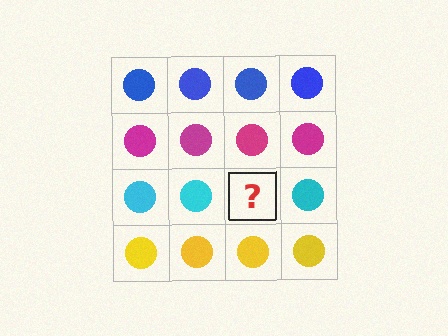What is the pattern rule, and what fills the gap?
The rule is that each row has a consistent color. The gap should be filled with a cyan circle.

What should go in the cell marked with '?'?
The missing cell should contain a cyan circle.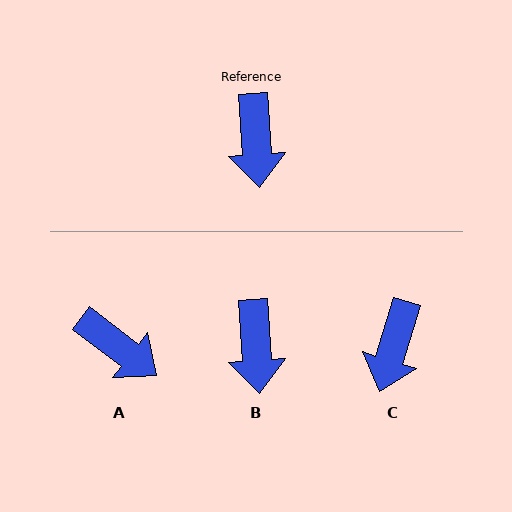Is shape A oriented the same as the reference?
No, it is off by about 49 degrees.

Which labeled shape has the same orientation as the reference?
B.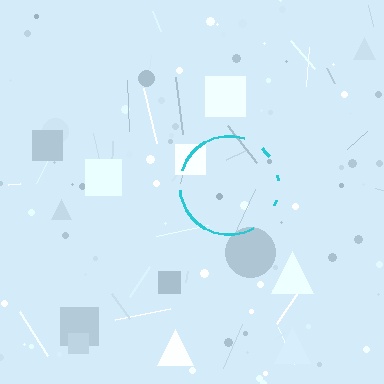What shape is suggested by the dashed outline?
The dashed outline suggests a circle.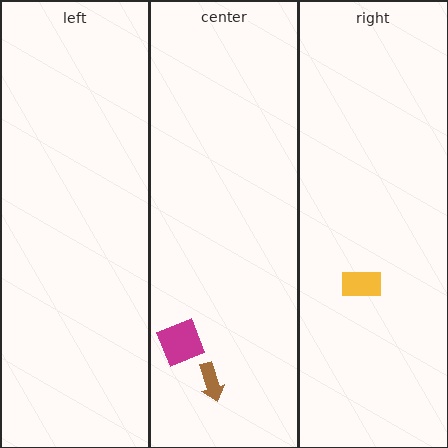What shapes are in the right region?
The yellow rectangle.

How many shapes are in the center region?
2.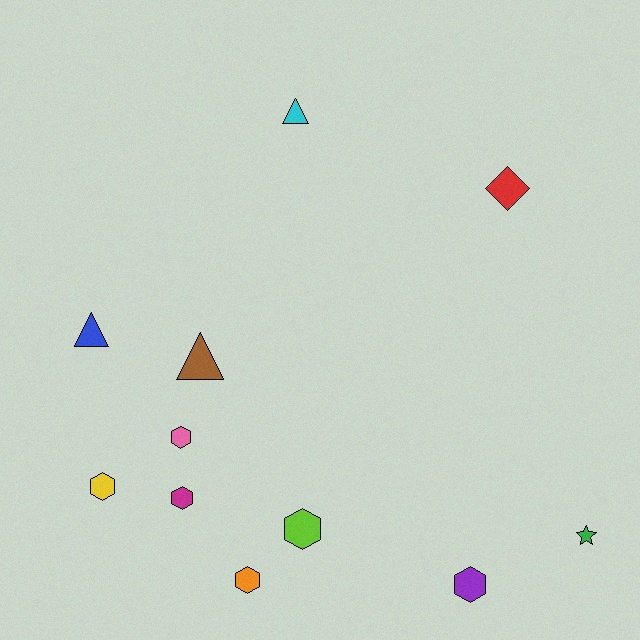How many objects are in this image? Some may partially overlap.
There are 11 objects.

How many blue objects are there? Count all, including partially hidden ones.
There is 1 blue object.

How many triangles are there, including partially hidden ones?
There are 3 triangles.